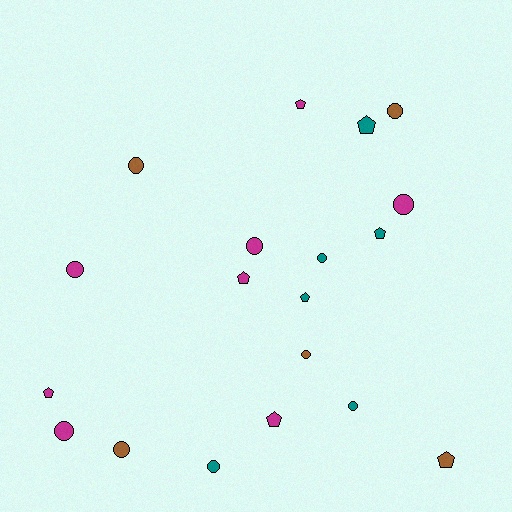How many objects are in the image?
There are 19 objects.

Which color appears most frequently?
Magenta, with 8 objects.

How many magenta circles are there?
There are 4 magenta circles.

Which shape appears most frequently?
Circle, with 11 objects.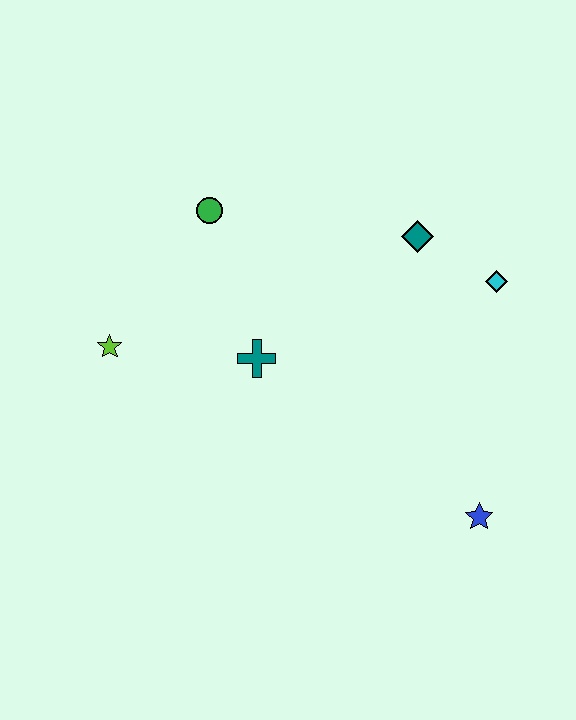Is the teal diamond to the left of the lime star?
No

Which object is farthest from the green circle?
The blue star is farthest from the green circle.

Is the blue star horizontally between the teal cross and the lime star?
No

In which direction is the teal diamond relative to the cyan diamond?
The teal diamond is to the left of the cyan diamond.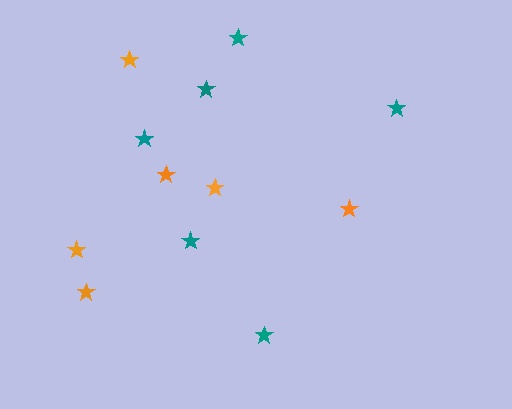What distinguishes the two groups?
There are 2 groups: one group of orange stars (6) and one group of teal stars (6).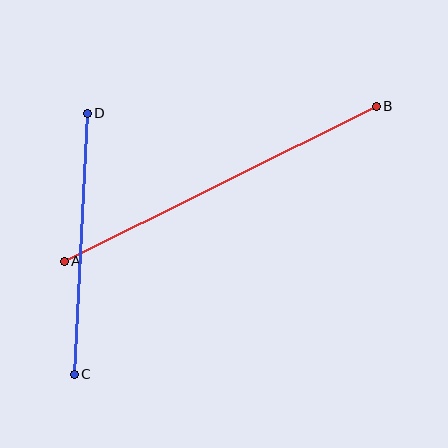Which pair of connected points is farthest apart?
Points A and B are farthest apart.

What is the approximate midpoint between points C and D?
The midpoint is at approximately (81, 244) pixels.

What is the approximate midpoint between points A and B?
The midpoint is at approximately (220, 184) pixels.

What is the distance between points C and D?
The distance is approximately 261 pixels.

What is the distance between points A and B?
The distance is approximately 348 pixels.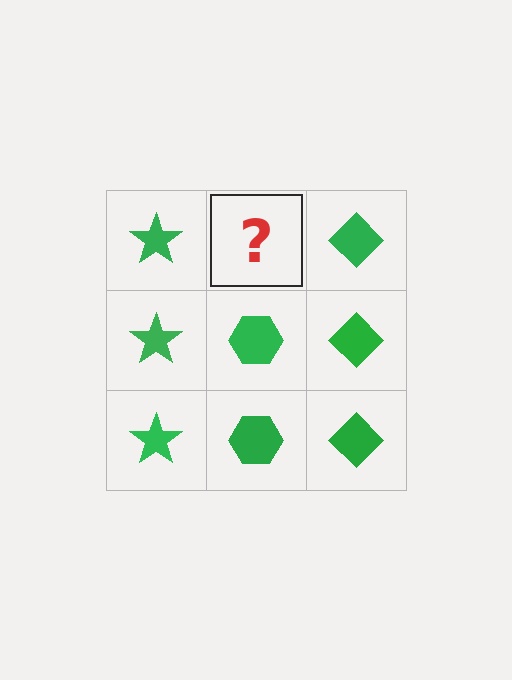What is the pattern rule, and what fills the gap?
The rule is that each column has a consistent shape. The gap should be filled with a green hexagon.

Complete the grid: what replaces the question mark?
The question mark should be replaced with a green hexagon.